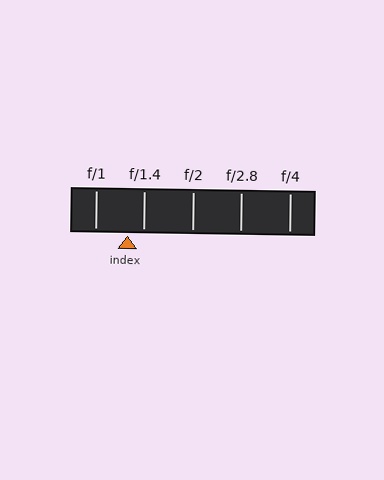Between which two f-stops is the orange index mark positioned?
The index mark is between f/1 and f/1.4.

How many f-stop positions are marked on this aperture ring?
There are 5 f-stop positions marked.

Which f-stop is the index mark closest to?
The index mark is closest to f/1.4.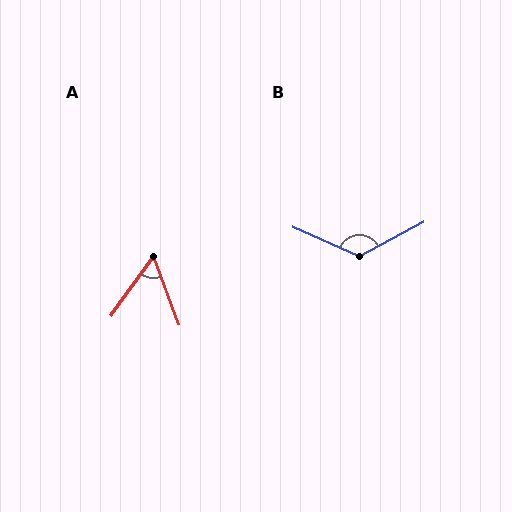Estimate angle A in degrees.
Approximately 56 degrees.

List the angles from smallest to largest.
A (56°), B (128°).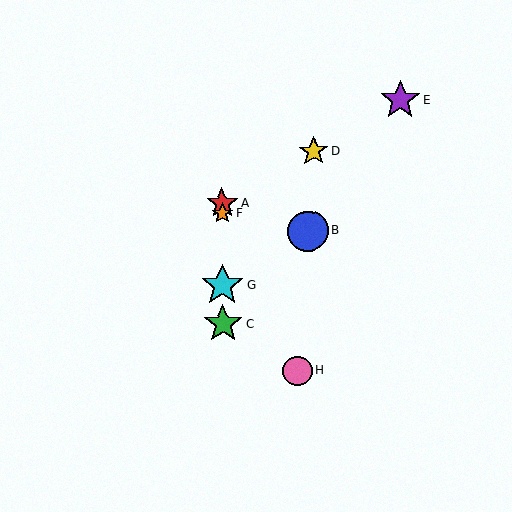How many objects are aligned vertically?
4 objects (A, C, F, G) are aligned vertically.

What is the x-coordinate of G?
Object G is at x≈223.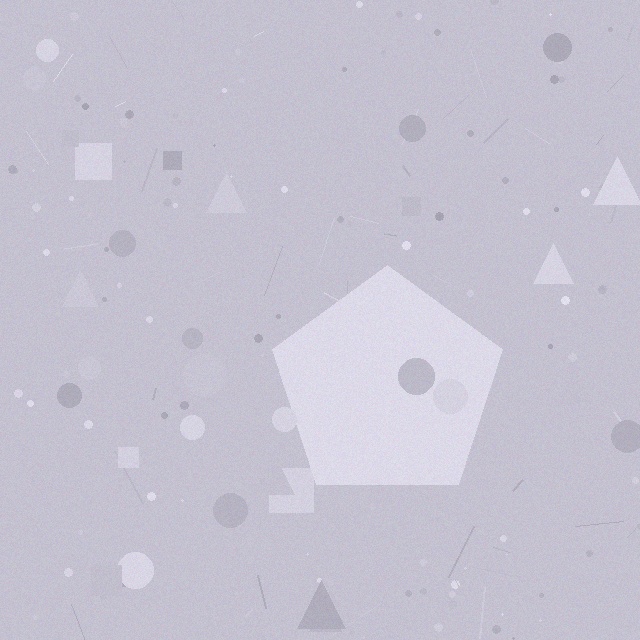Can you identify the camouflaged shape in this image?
The camouflaged shape is a pentagon.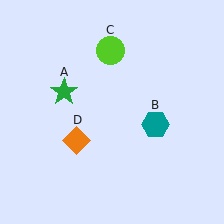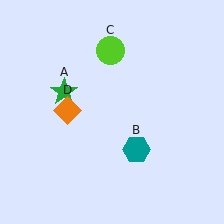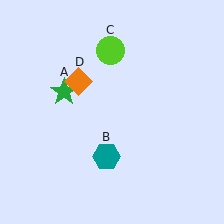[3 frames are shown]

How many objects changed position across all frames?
2 objects changed position: teal hexagon (object B), orange diamond (object D).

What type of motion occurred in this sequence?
The teal hexagon (object B), orange diamond (object D) rotated clockwise around the center of the scene.